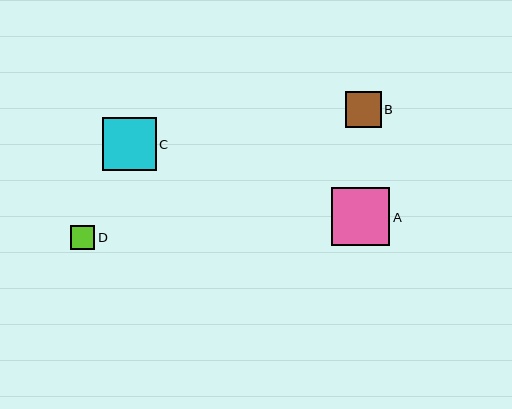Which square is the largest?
Square A is the largest with a size of approximately 58 pixels.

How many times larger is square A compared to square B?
Square A is approximately 1.6 times the size of square B.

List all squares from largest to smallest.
From largest to smallest: A, C, B, D.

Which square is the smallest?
Square D is the smallest with a size of approximately 24 pixels.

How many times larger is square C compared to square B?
Square C is approximately 1.5 times the size of square B.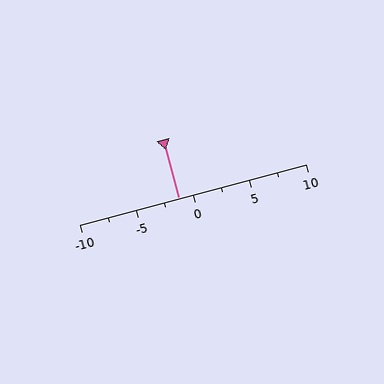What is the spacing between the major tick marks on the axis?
The major ticks are spaced 5 apart.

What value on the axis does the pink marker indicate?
The marker indicates approximately -1.2.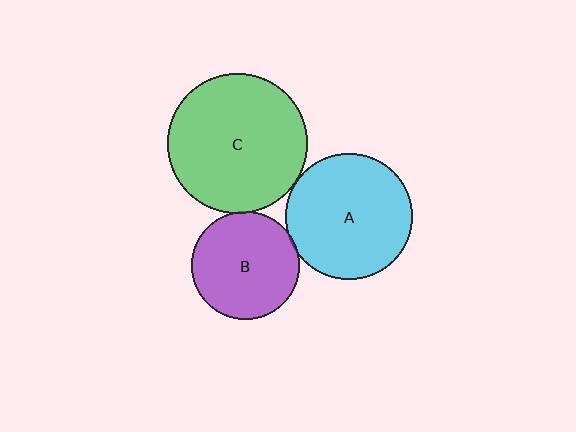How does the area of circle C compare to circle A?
Approximately 1.2 times.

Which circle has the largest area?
Circle C (green).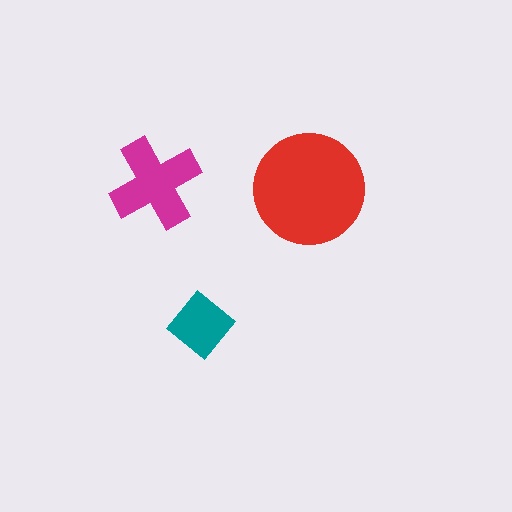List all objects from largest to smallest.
The red circle, the magenta cross, the teal diamond.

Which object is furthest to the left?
The magenta cross is leftmost.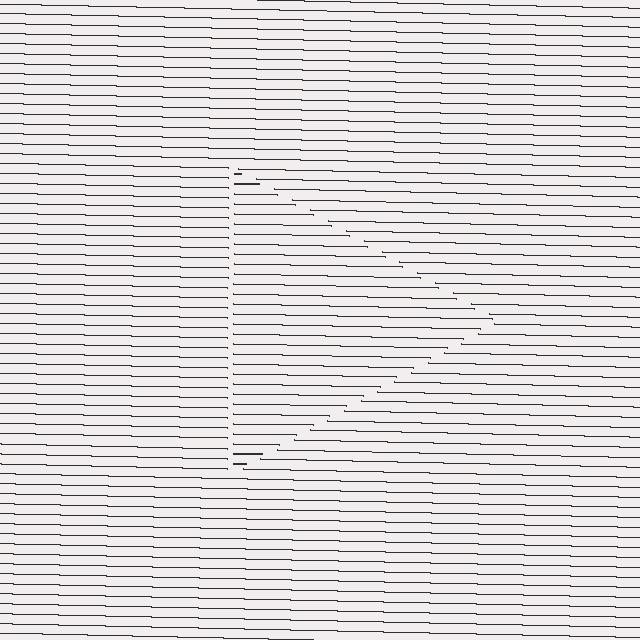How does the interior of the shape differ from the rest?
The interior of the shape contains the same grating, shifted by half a period — the contour is defined by the phase discontinuity where line-ends from the inner and outer gratings abut.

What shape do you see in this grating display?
An illusory triangle. The interior of the shape contains the same grating, shifted by half a period — the contour is defined by the phase discontinuity where line-ends from the inner and outer gratings abut.